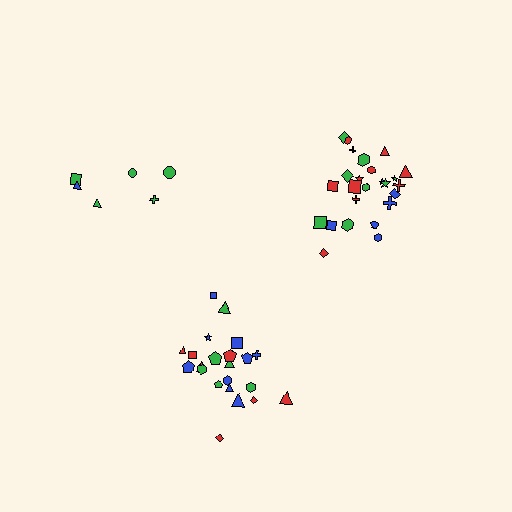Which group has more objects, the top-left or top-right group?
The top-right group.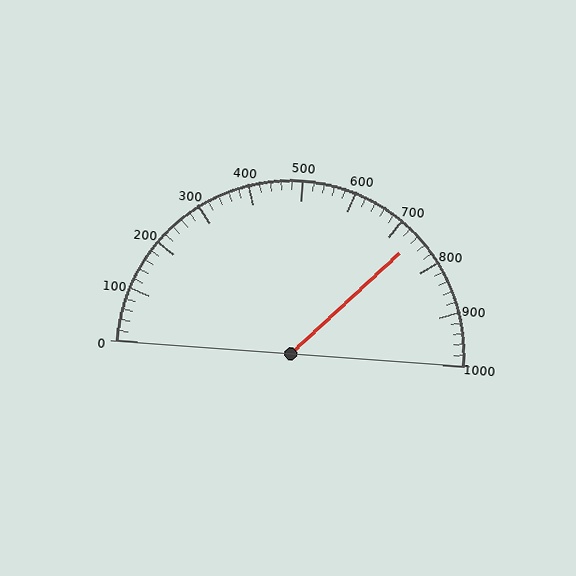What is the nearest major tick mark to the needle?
The nearest major tick mark is 700.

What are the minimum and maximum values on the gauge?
The gauge ranges from 0 to 1000.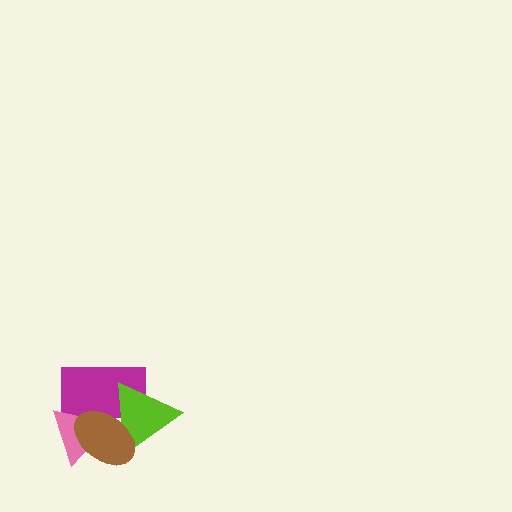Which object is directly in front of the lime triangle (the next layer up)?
The pink triangle is directly in front of the lime triangle.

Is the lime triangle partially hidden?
Yes, it is partially covered by another shape.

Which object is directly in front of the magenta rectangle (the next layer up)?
The lime triangle is directly in front of the magenta rectangle.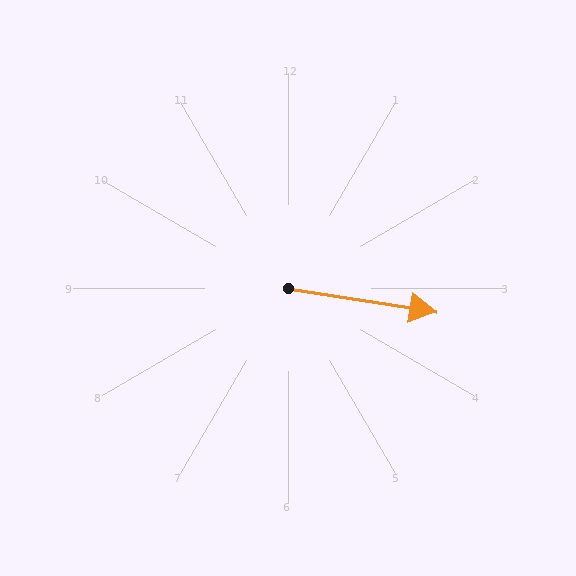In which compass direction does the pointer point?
East.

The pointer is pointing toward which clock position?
Roughly 3 o'clock.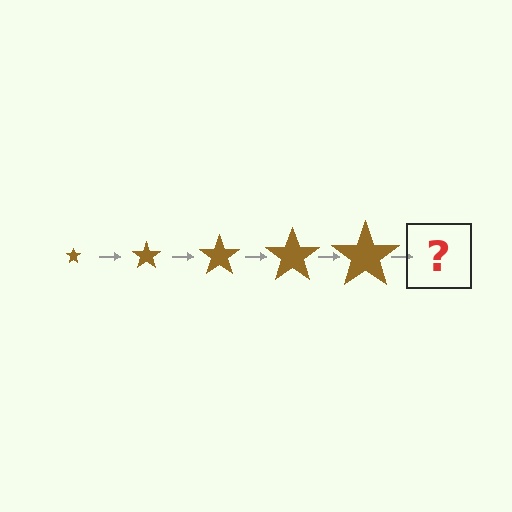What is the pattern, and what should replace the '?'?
The pattern is that the star gets progressively larger each step. The '?' should be a brown star, larger than the previous one.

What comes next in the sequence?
The next element should be a brown star, larger than the previous one.